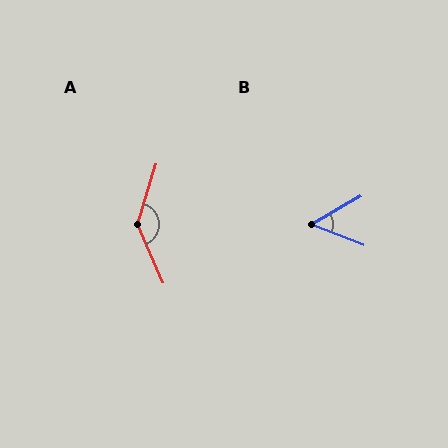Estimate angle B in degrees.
Approximately 52 degrees.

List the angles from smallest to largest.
B (52°), A (139°).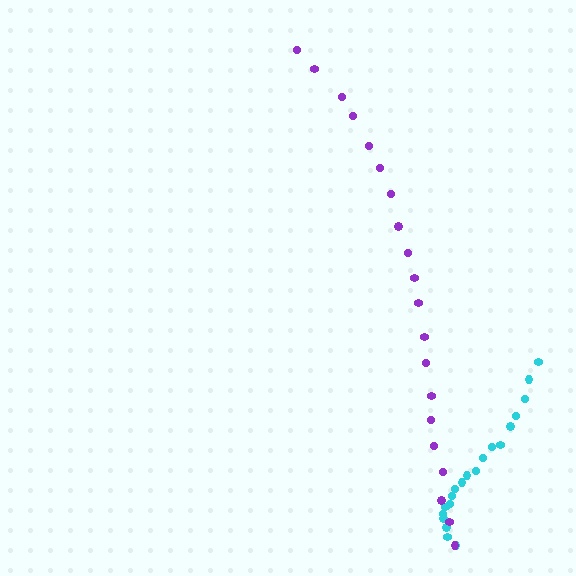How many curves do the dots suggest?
There are 2 distinct paths.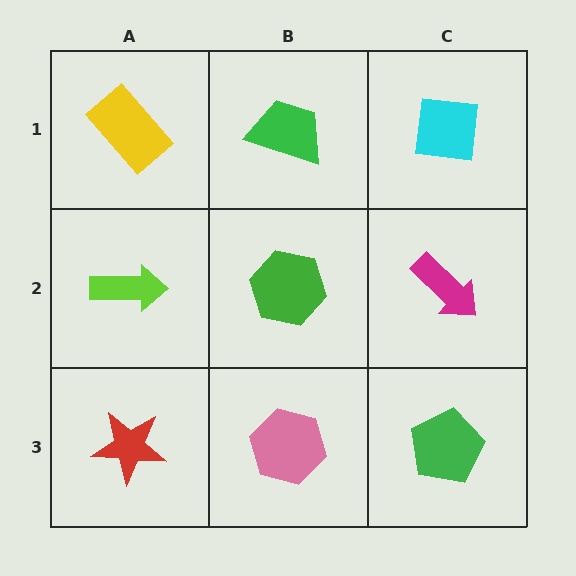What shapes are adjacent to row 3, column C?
A magenta arrow (row 2, column C), a pink hexagon (row 3, column B).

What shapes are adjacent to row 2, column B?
A green trapezoid (row 1, column B), a pink hexagon (row 3, column B), a lime arrow (row 2, column A), a magenta arrow (row 2, column C).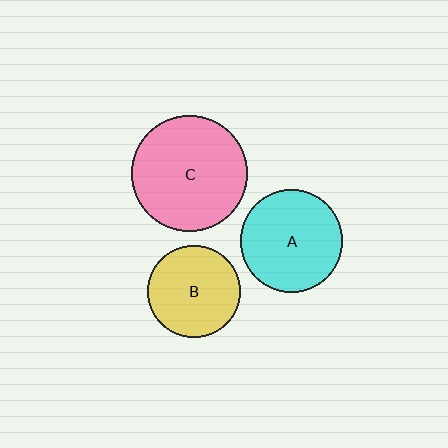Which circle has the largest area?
Circle C (pink).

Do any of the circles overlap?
No, none of the circles overlap.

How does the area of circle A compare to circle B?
Approximately 1.3 times.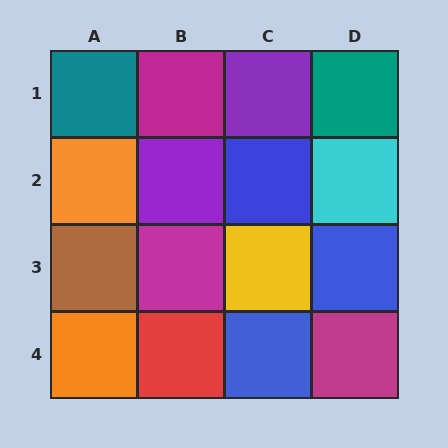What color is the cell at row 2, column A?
Orange.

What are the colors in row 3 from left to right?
Brown, magenta, yellow, blue.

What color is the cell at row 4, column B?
Red.